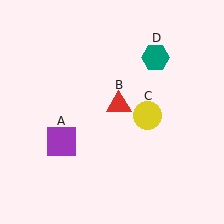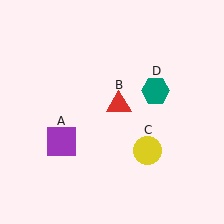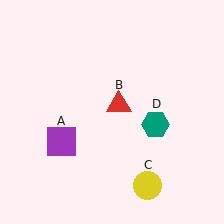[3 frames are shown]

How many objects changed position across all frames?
2 objects changed position: yellow circle (object C), teal hexagon (object D).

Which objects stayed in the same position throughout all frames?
Purple square (object A) and red triangle (object B) remained stationary.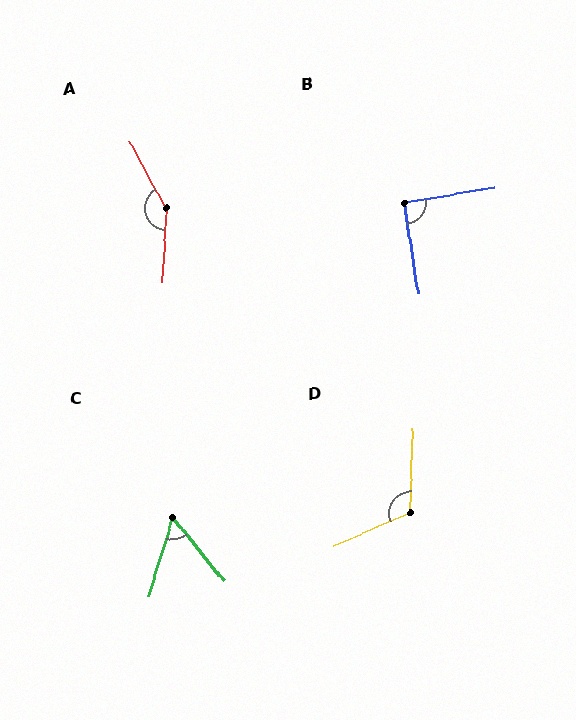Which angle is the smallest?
C, at approximately 56 degrees.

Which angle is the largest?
A, at approximately 149 degrees.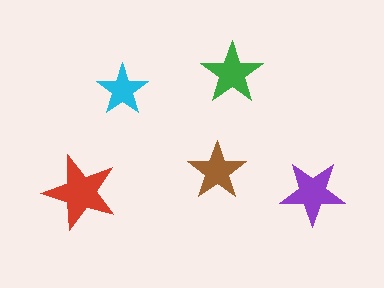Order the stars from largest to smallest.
the red one, the purple one, the green one, the brown one, the cyan one.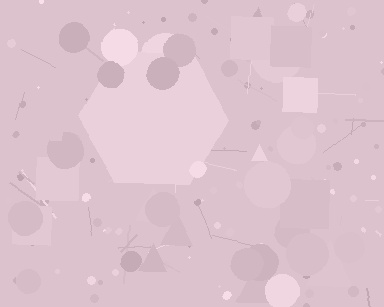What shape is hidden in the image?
A hexagon is hidden in the image.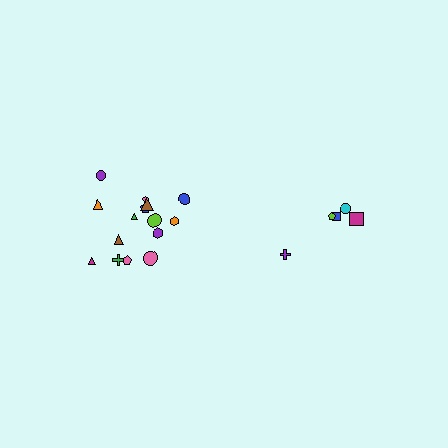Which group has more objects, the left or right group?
The left group.